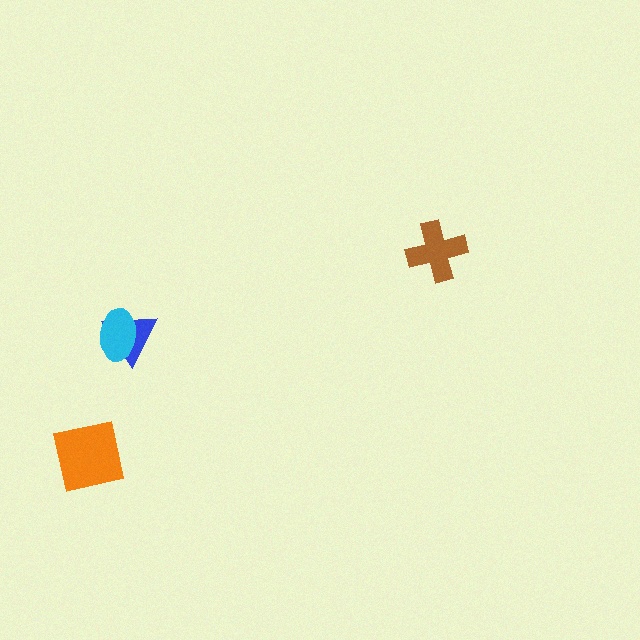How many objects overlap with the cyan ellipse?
1 object overlaps with the cyan ellipse.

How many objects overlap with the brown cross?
0 objects overlap with the brown cross.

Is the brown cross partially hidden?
No, no other shape covers it.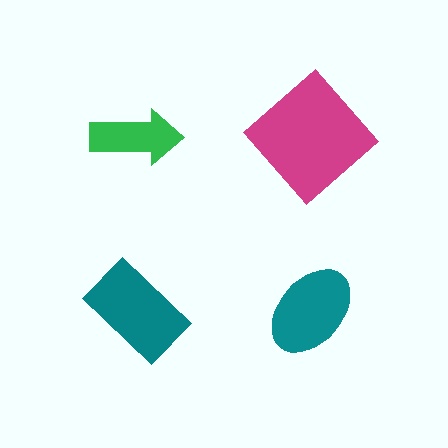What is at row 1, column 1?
A green arrow.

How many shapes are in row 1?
2 shapes.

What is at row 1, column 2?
A magenta diamond.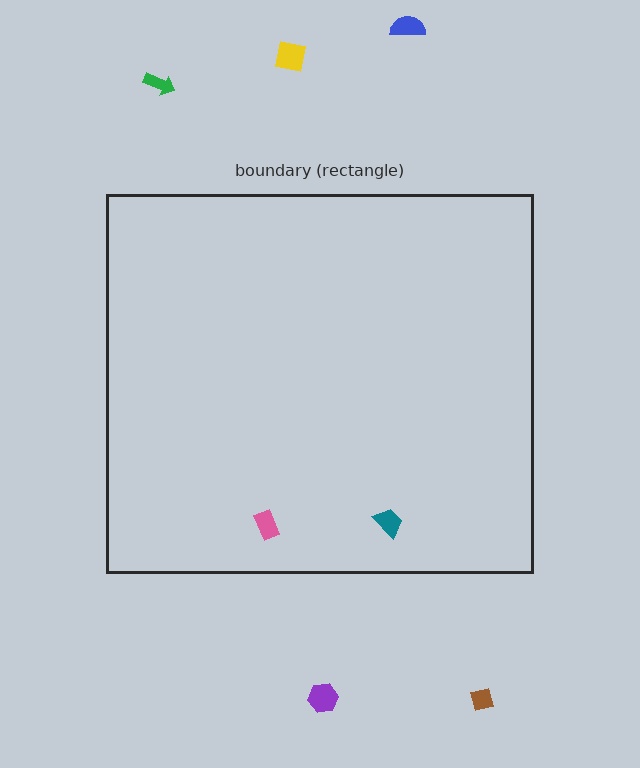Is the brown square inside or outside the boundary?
Outside.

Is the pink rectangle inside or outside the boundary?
Inside.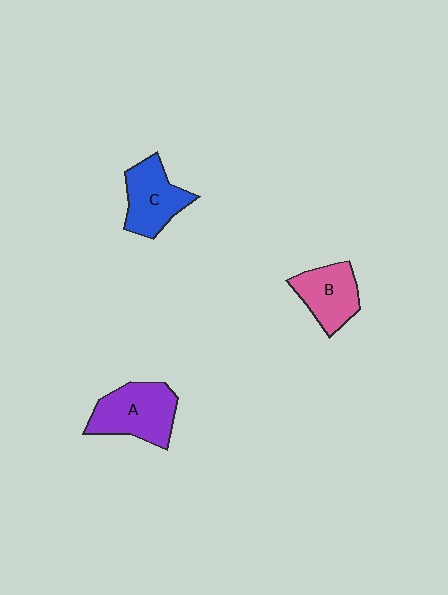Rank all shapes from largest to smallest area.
From largest to smallest: A (purple), C (blue), B (pink).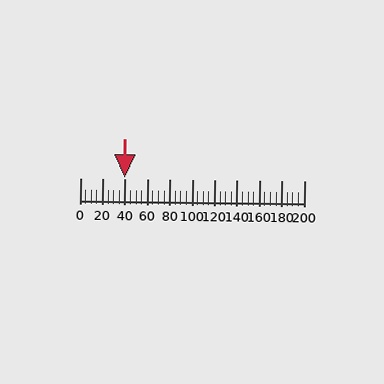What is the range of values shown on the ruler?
The ruler shows values from 0 to 200.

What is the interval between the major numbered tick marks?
The major tick marks are spaced 20 units apart.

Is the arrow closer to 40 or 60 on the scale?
The arrow is closer to 40.